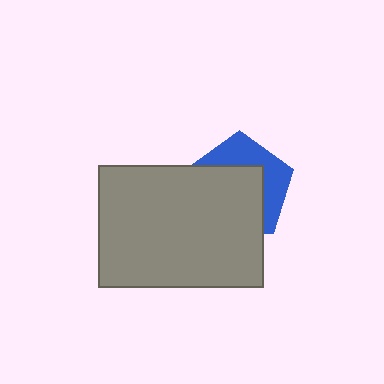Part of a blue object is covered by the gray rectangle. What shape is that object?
It is a pentagon.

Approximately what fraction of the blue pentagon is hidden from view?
Roughly 60% of the blue pentagon is hidden behind the gray rectangle.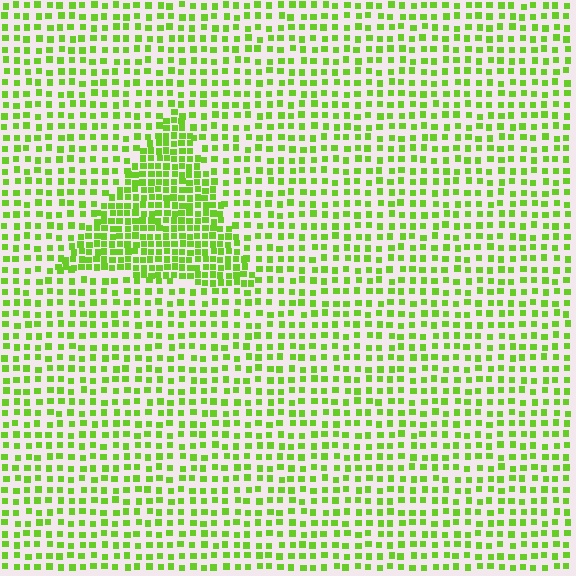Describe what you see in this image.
The image contains small lime elements arranged at two different densities. A triangle-shaped region is visible where the elements are more densely packed than the surrounding area.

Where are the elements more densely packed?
The elements are more densely packed inside the triangle boundary.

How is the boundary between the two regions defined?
The boundary is defined by a change in element density (approximately 2.0x ratio). All elements are the same color, size, and shape.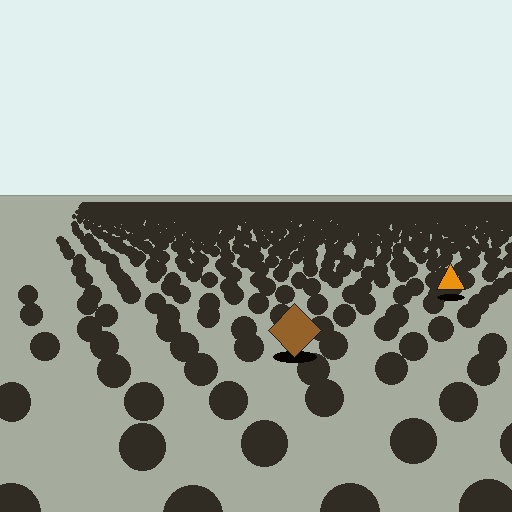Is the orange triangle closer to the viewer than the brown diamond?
No. The brown diamond is closer — you can tell from the texture gradient: the ground texture is coarser near it.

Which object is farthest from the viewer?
The orange triangle is farthest from the viewer. It appears smaller and the ground texture around it is denser.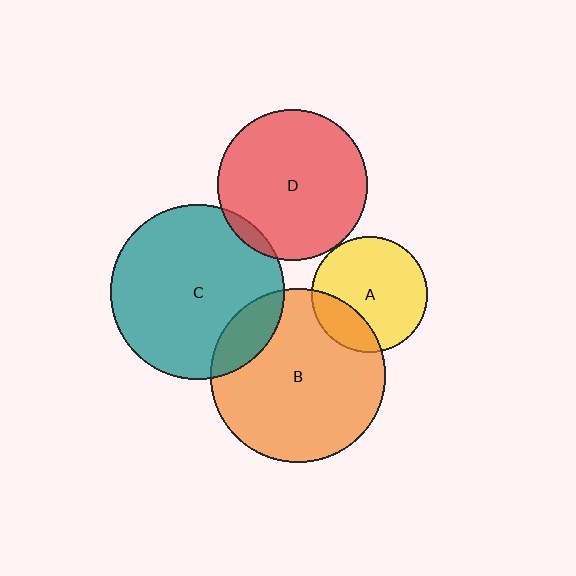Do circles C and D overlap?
Yes.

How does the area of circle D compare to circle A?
Approximately 1.7 times.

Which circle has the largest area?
Circle B (orange).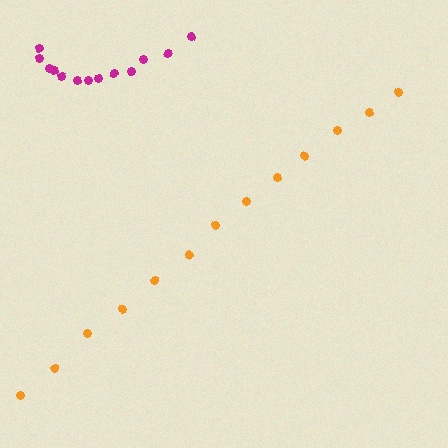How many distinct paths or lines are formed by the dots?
There are 2 distinct paths.